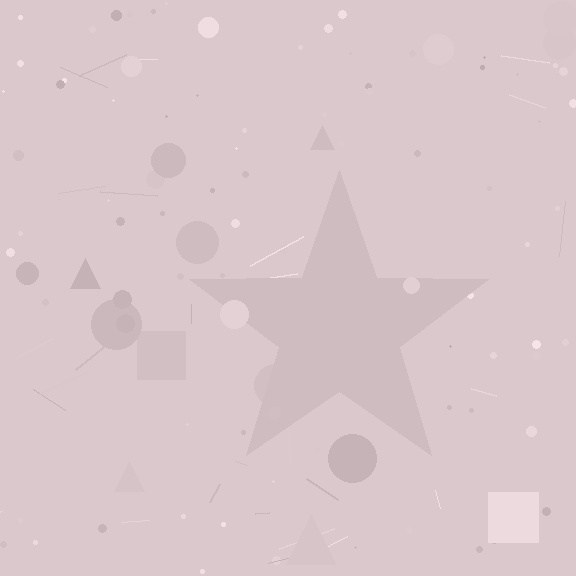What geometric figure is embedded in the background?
A star is embedded in the background.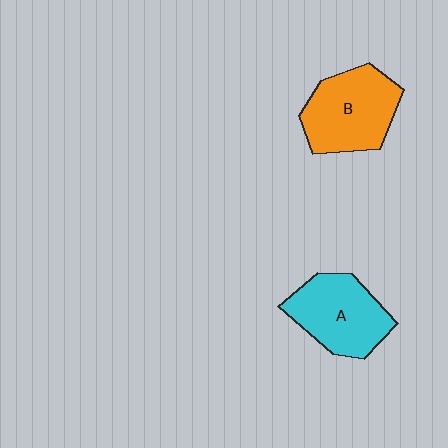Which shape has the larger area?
Shape B (orange).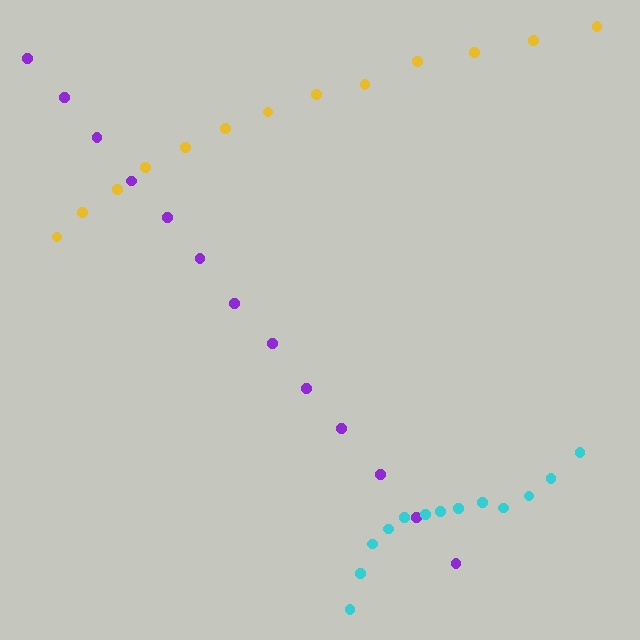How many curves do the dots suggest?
There are 3 distinct paths.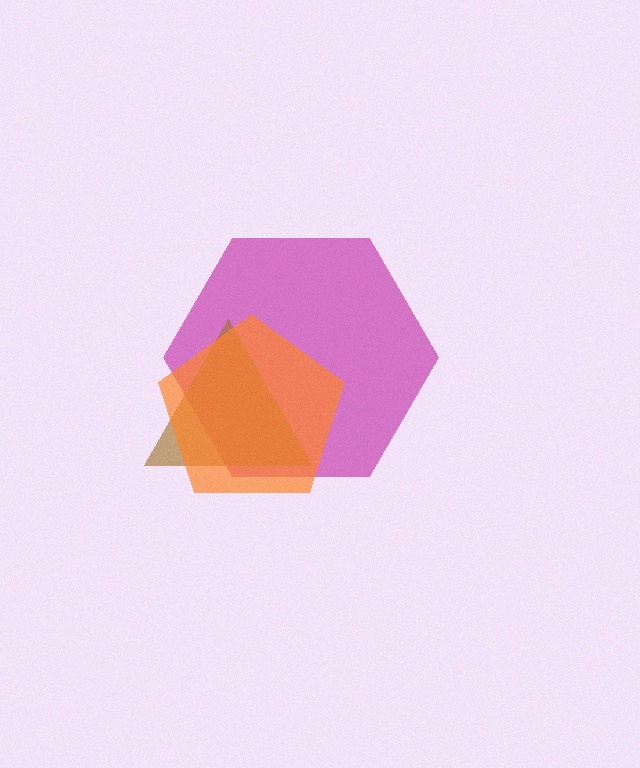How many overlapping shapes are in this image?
There are 3 overlapping shapes in the image.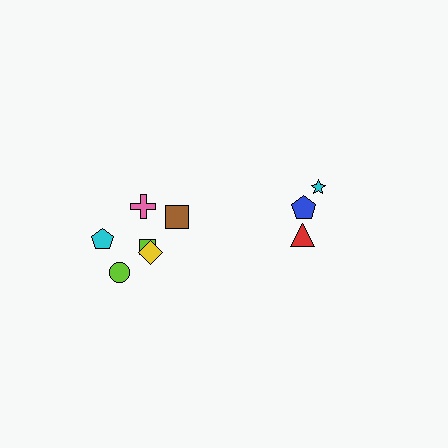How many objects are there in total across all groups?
There are 9 objects.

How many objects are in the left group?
There are 6 objects.